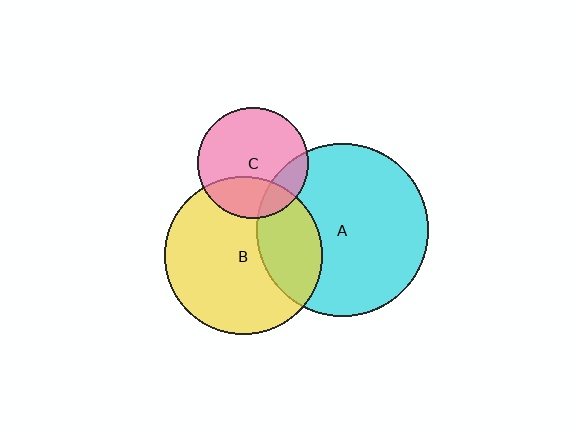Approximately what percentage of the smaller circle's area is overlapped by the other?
Approximately 30%.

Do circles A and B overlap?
Yes.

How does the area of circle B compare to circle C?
Approximately 2.0 times.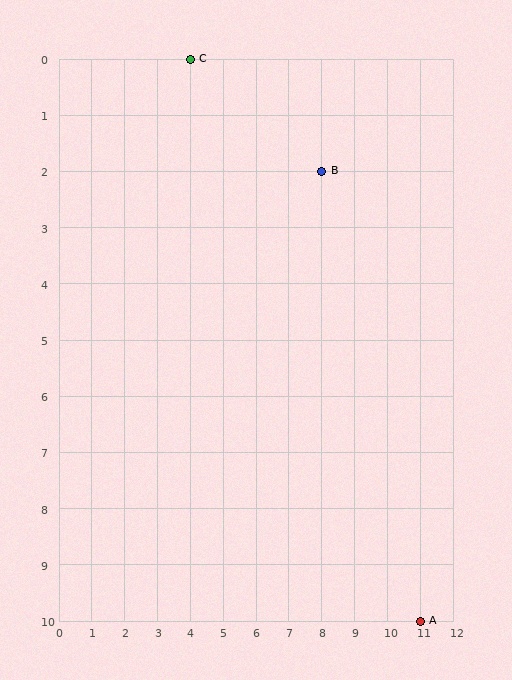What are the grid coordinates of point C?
Point C is at grid coordinates (4, 0).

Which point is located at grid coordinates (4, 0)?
Point C is at (4, 0).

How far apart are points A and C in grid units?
Points A and C are 7 columns and 10 rows apart (about 12.2 grid units diagonally).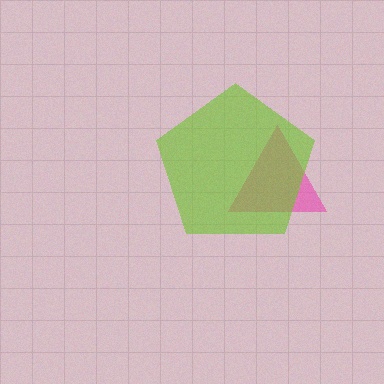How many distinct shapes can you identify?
There are 2 distinct shapes: a pink triangle, a lime pentagon.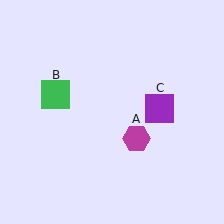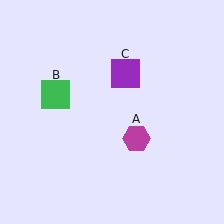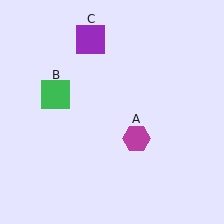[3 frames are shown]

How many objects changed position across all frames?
1 object changed position: purple square (object C).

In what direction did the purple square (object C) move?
The purple square (object C) moved up and to the left.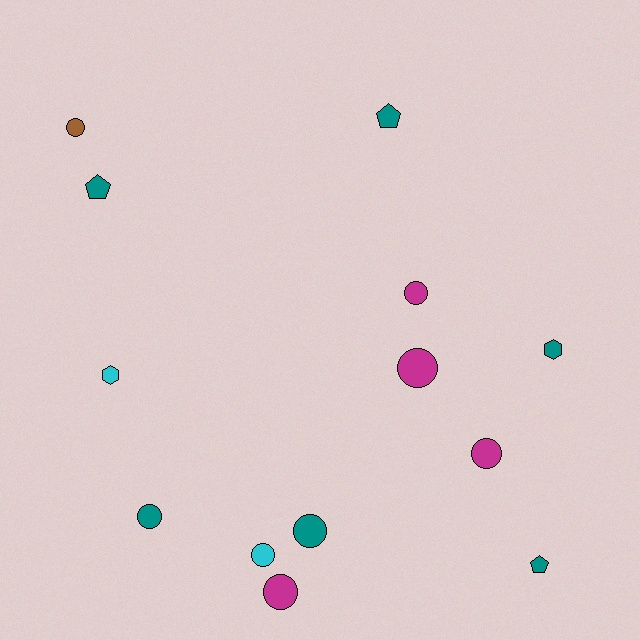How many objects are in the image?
There are 13 objects.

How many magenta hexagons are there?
There are no magenta hexagons.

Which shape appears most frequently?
Circle, with 8 objects.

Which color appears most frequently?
Teal, with 6 objects.